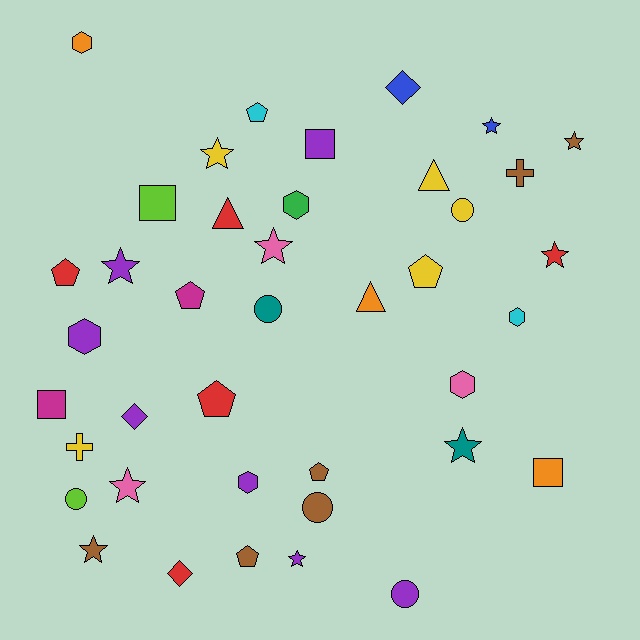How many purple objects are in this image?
There are 7 purple objects.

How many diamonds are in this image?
There are 3 diamonds.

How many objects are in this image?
There are 40 objects.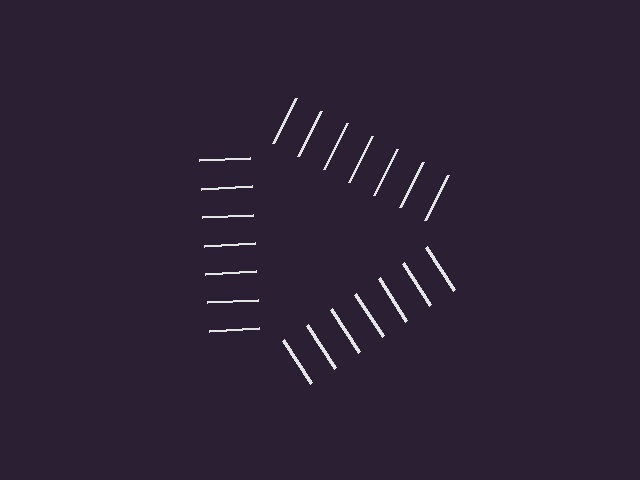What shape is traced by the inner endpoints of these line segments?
An illusory triangle — the line segments terminate on its edges but no continuous stroke is drawn.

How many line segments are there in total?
21 — 7 along each of the 3 edges.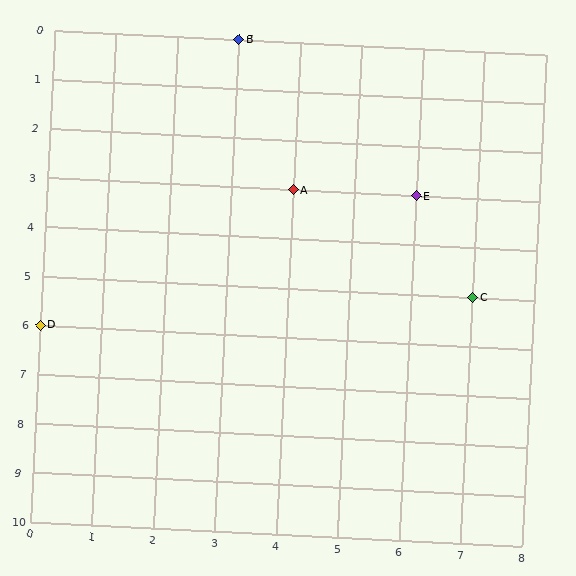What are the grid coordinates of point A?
Point A is at grid coordinates (4, 3).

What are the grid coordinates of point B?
Point B is at grid coordinates (3, 0).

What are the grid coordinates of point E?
Point E is at grid coordinates (6, 3).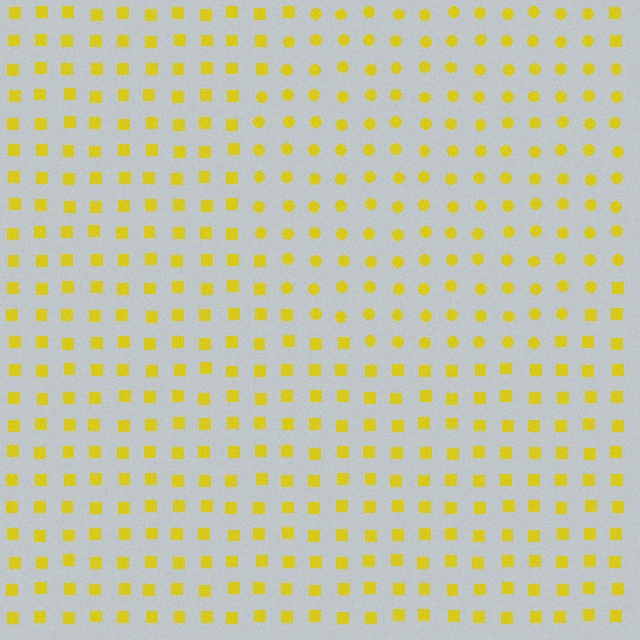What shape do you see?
I see a circle.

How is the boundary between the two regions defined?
The boundary is defined by a change in element shape: circles inside vs. squares outside. All elements share the same color and spacing.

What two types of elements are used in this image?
The image uses circles inside the circle region and squares outside it.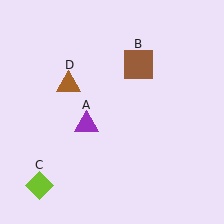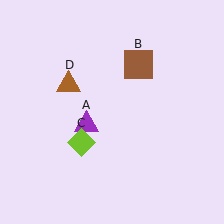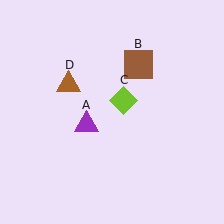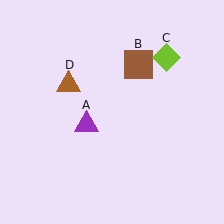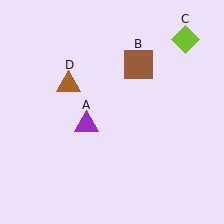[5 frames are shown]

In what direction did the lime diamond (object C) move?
The lime diamond (object C) moved up and to the right.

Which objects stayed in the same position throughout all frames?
Purple triangle (object A) and brown square (object B) and brown triangle (object D) remained stationary.